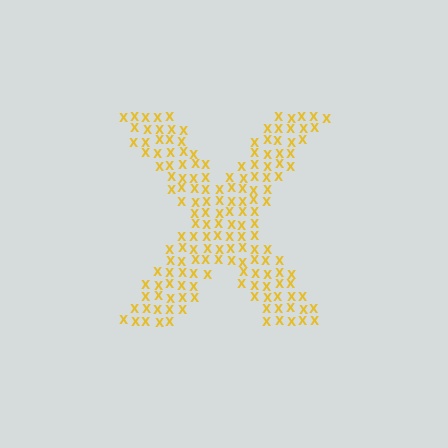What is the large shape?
The large shape is the letter X.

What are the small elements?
The small elements are letter X's.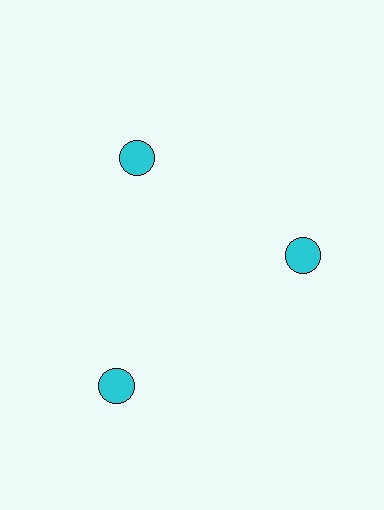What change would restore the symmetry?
The symmetry would be restored by moving it inward, back onto the ring so that all 3 circles sit at equal angles and equal distance from the center.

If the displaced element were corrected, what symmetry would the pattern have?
It would have 3-fold rotational symmetry — the pattern would map onto itself every 120 degrees.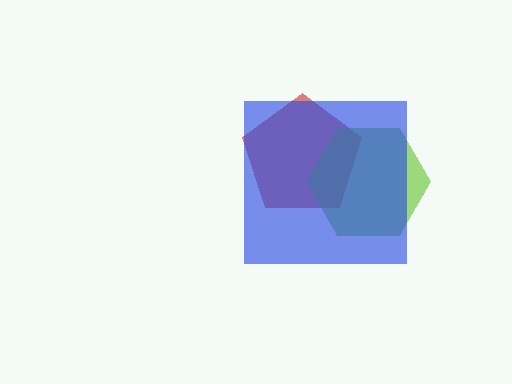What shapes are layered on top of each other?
The layered shapes are: a red pentagon, a lime hexagon, a blue square.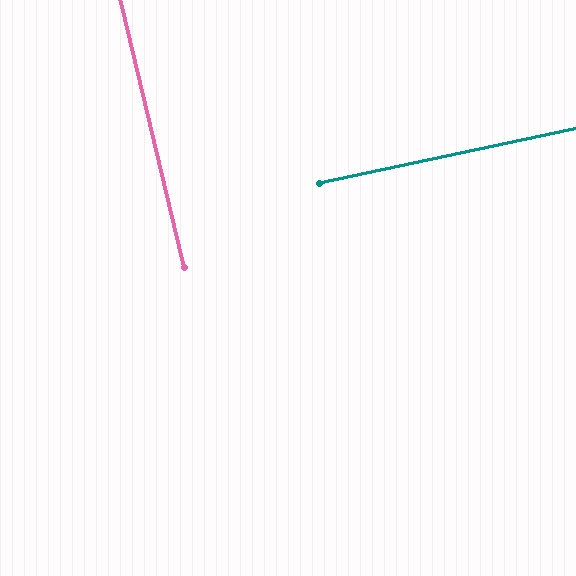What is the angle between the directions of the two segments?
Approximately 88 degrees.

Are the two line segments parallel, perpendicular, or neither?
Perpendicular — they meet at approximately 88°.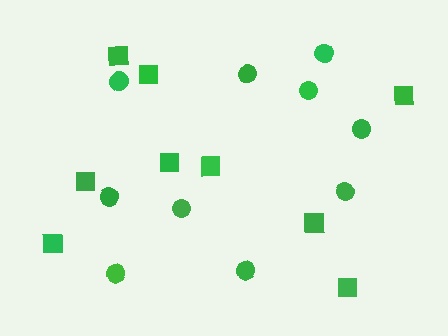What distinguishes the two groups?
There are 2 groups: one group of circles (10) and one group of squares (9).